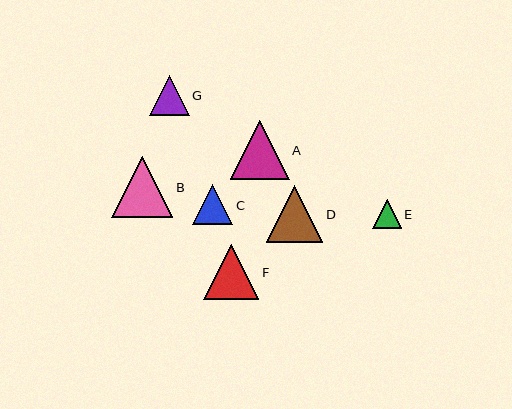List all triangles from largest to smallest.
From largest to smallest: B, A, D, F, C, G, E.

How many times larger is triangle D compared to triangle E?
Triangle D is approximately 2.0 times the size of triangle E.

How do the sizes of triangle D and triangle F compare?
Triangle D and triangle F are approximately the same size.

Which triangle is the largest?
Triangle B is the largest with a size of approximately 61 pixels.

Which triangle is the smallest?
Triangle E is the smallest with a size of approximately 28 pixels.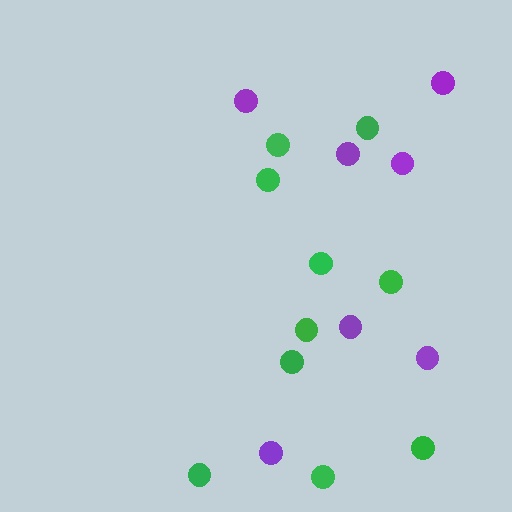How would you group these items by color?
There are 2 groups: one group of green circles (10) and one group of purple circles (7).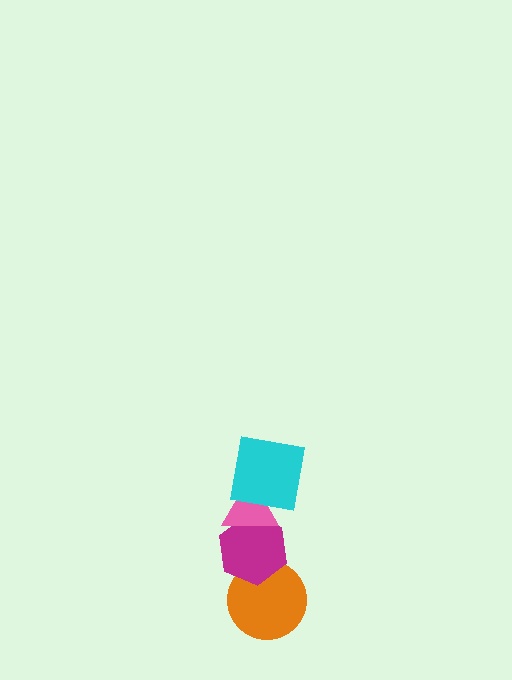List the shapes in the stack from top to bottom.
From top to bottom: the cyan square, the pink triangle, the magenta hexagon, the orange circle.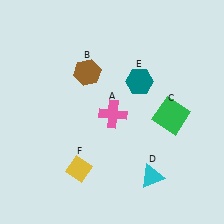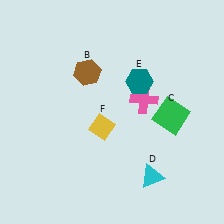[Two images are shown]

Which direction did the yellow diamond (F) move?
The yellow diamond (F) moved up.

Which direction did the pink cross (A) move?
The pink cross (A) moved right.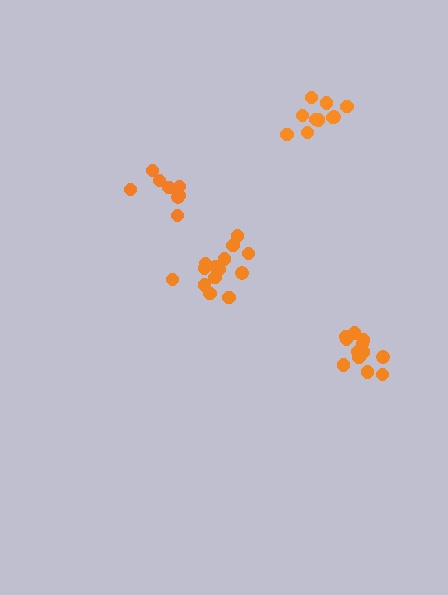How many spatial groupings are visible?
There are 4 spatial groupings.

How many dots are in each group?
Group 1: 8 dots, Group 2: 12 dots, Group 3: 10 dots, Group 4: 14 dots (44 total).